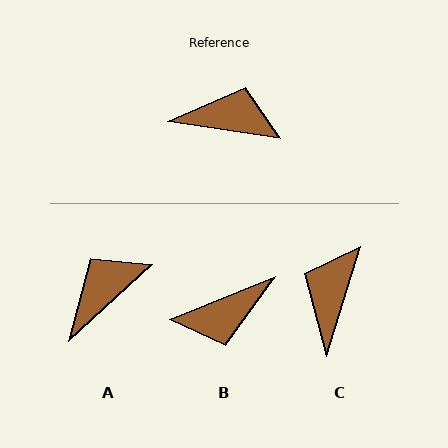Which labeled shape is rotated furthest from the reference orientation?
B, about 149 degrees away.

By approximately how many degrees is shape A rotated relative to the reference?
Approximately 51 degrees counter-clockwise.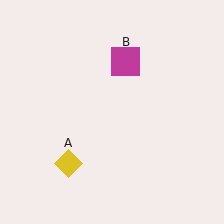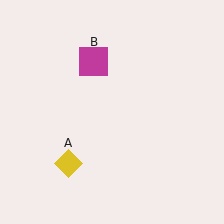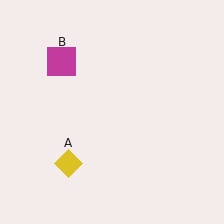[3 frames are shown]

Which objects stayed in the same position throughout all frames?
Yellow diamond (object A) remained stationary.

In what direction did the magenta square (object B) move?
The magenta square (object B) moved left.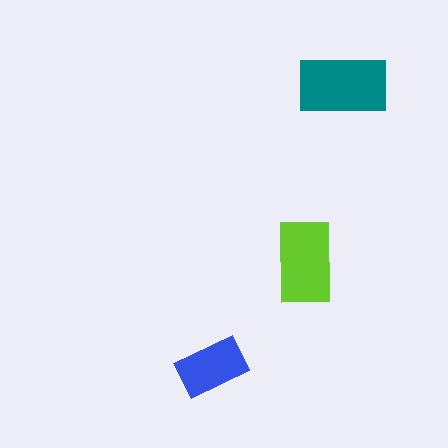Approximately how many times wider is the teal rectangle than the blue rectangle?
About 1.5 times wider.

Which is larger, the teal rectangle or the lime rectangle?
The teal one.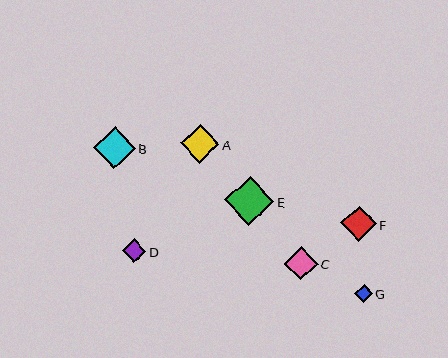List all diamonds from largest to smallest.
From largest to smallest: E, B, A, F, C, D, G.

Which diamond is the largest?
Diamond E is the largest with a size of approximately 49 pixels.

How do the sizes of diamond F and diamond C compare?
Diamond F and diamond C are approximately the same size.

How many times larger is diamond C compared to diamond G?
Diamond C is approximately 1.9 times the size of diamond G.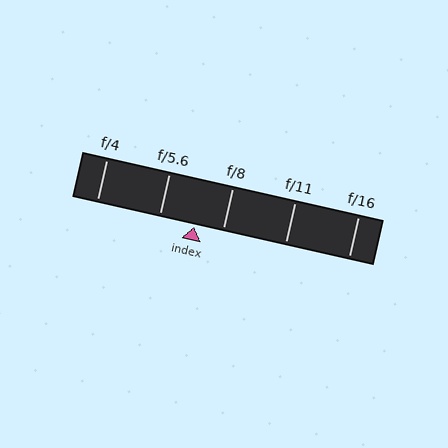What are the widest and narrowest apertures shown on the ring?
The widest aperture shown is f/4 and the narrowest is f/16.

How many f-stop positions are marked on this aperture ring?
There are 5 f-stop positions marked.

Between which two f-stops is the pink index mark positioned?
The index mark is between f/5.6 and f/8.